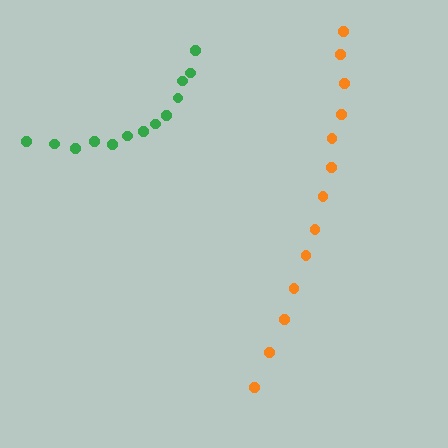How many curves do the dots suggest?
There are 2 distinct paths.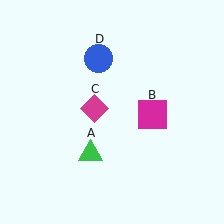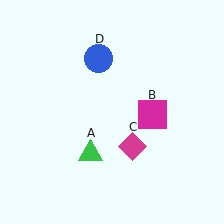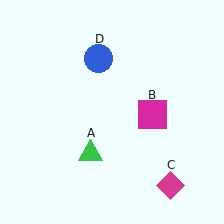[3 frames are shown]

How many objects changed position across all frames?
1 object changed position: magenta diamond (object C).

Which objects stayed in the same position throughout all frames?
Green triangle (object A) and magenta square (object B) and blue circle (object D) remained stationary.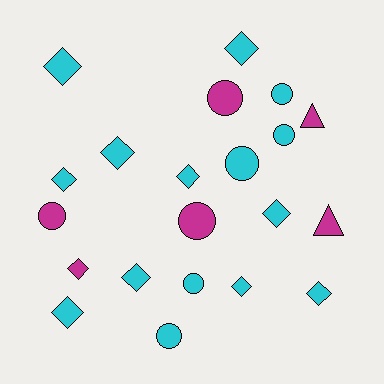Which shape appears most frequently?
Diamond, with 11 objects.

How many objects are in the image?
There are 21 objects.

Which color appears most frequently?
Cyan, with 15 objects.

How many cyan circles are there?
There are 5 cyan circles.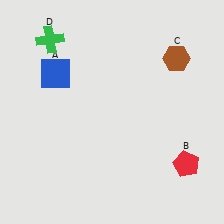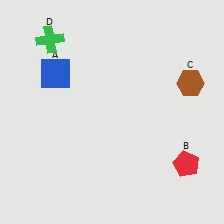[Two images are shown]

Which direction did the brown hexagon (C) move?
The brown hexagon (C) moved down.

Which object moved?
The brown hexagon (C) moved down.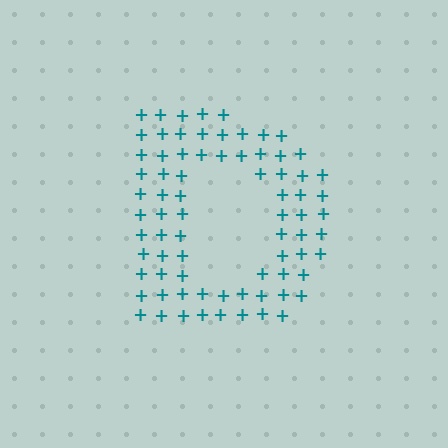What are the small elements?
The small elements are plus signs.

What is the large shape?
The large shape is the letter D.